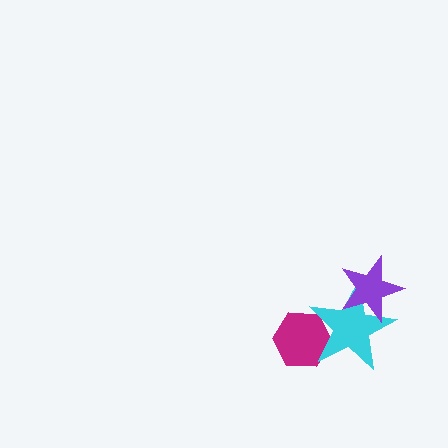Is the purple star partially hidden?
No, no other shape covers it.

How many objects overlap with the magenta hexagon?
1 object overlaps with the magenta hexagon.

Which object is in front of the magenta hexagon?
The cyan star is in front of the magenta hexagon.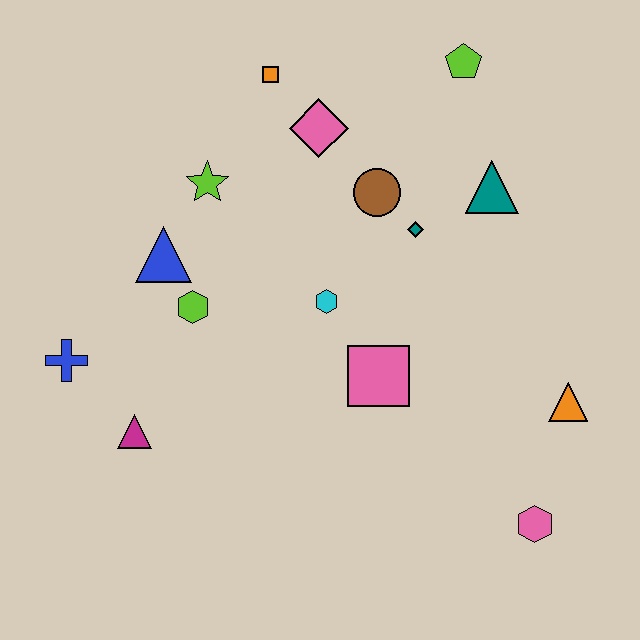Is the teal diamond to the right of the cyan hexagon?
Yes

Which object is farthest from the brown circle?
The pink hexagon is farthest from the brown circle.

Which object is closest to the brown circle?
The teal diamond is closest to the brown circle.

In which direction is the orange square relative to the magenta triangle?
The orange square is above the magenta triangle.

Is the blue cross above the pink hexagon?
Yes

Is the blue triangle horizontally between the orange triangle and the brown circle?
No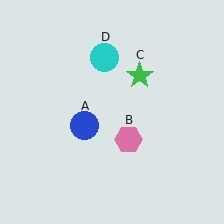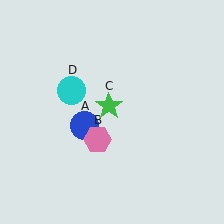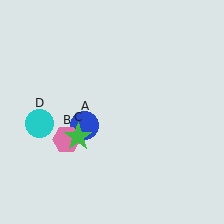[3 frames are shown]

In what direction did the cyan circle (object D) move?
The cyan circle (object D) moved down and to the left.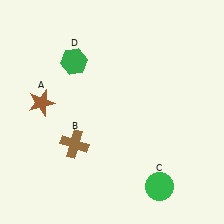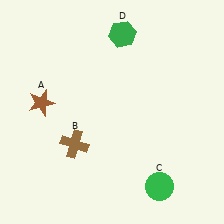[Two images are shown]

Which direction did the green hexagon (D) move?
The green hexagon (D) moved right.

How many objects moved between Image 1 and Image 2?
1 object moved between the two images.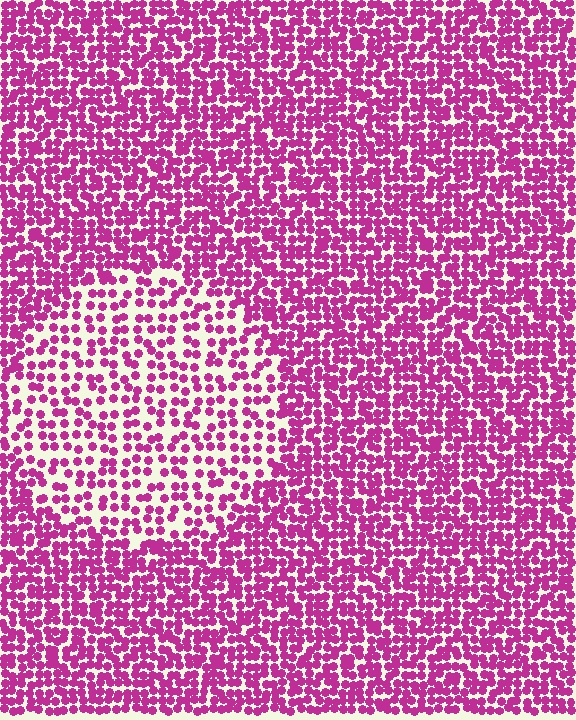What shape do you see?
I see a circle.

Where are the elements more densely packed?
The elements are more densely packed outside the circle boundary.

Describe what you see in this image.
The image contains small magenta elements arranged at two different densities. A circle-shaped region is visible where the elements are less densely packed than the surrounding area.